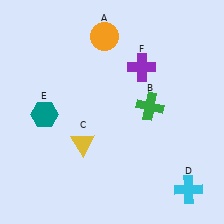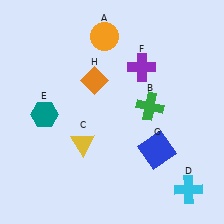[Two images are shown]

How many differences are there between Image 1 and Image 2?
There are 2 differences between the two images.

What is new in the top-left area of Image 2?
An orange diamond (H) was added in the top-left area of Image 2.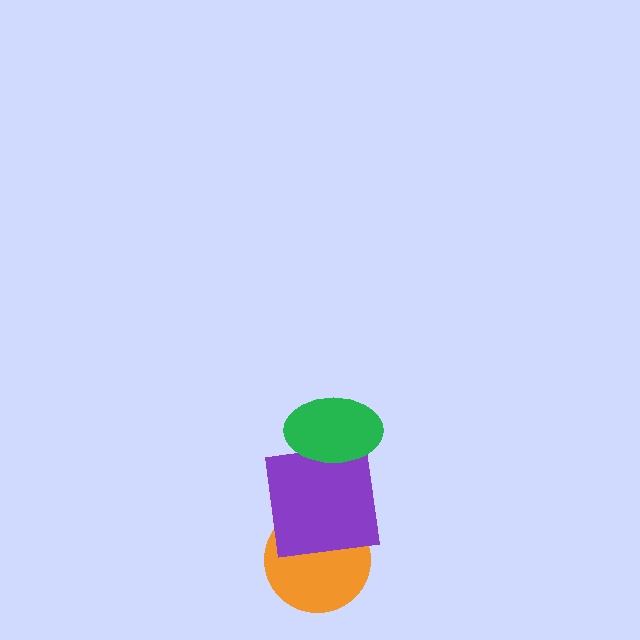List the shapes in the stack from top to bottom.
From top to bottom: the green ellipse, the purple square, the orange circle.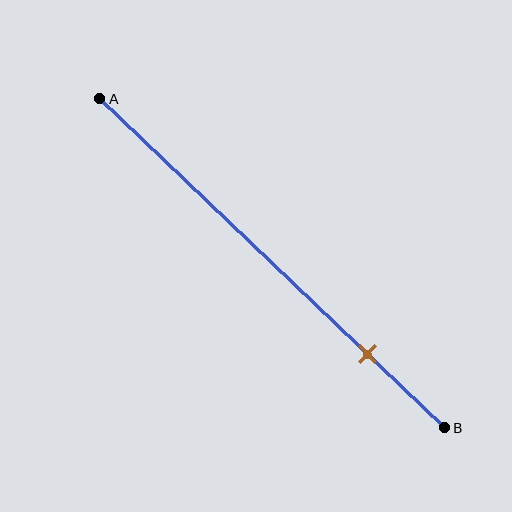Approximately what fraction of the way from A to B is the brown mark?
The brown mark is approximately 80% of the way from A to B.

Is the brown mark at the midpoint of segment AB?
No, the mark is at about 80% from A, not at the 50% midpoint.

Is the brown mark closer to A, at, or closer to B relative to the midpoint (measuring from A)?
The brown mark is closer to point B than the midpoint of segment AB.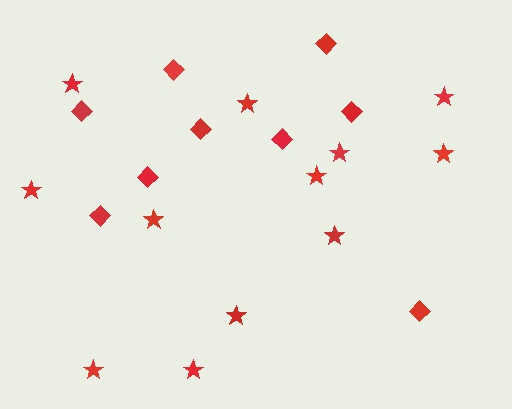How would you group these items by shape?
There are 2 groups: one group of stars (12) and one group of diamonds (9).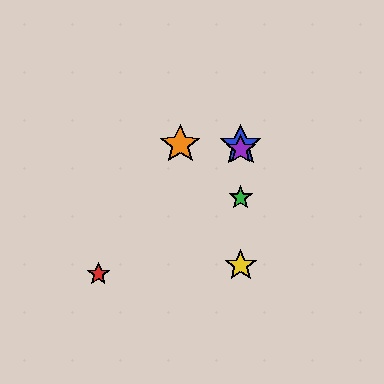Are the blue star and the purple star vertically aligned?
Yes, both are at x≈241.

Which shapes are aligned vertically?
The blue star, the green star, the yellow star, the purple star are aligned vertically.